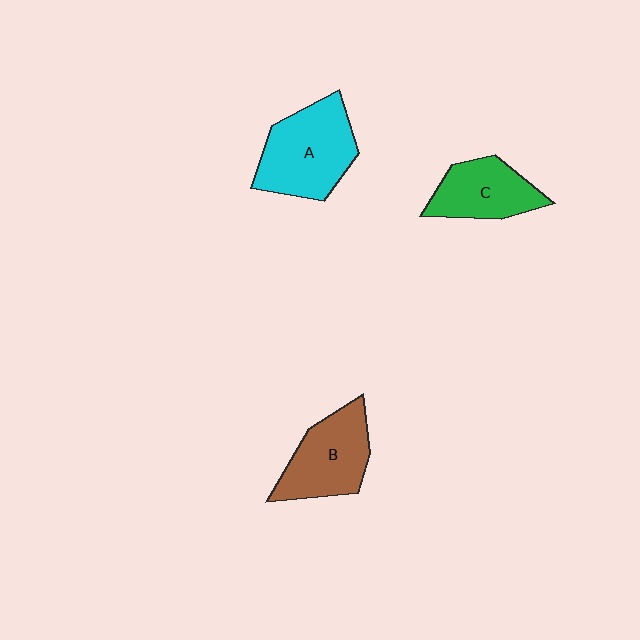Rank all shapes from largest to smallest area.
From largest to smallest: A (cyan), B (brown), C (green).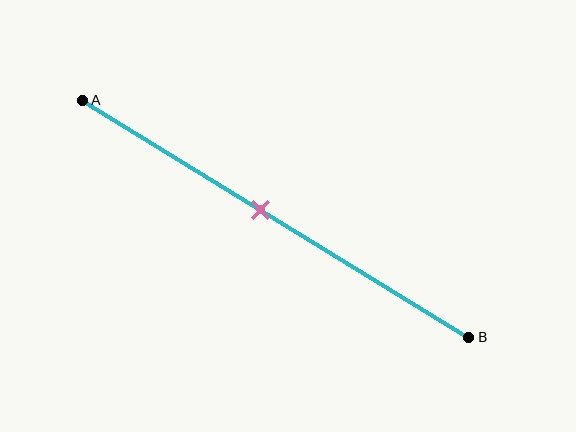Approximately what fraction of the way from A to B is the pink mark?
The pink mark is approximately 45% of the way from A to B.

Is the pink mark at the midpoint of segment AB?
No, the mark is at about 45% from A, not at the 50% midpoint.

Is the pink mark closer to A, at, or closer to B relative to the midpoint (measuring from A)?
The pink mark is closer to point A than the midpoint of segment AB.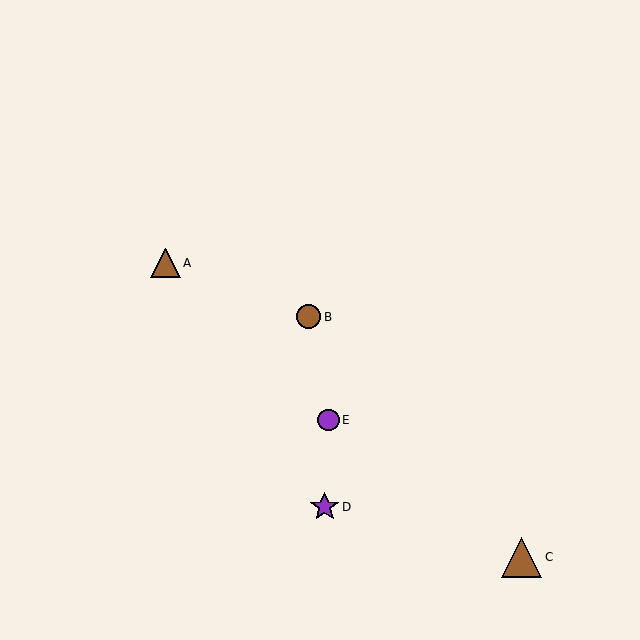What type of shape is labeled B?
Shape B is a brown circle.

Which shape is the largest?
The brown triangle (labeled C) is the largest.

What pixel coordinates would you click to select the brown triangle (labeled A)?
Click at (165, 263) to select the brown triangle A.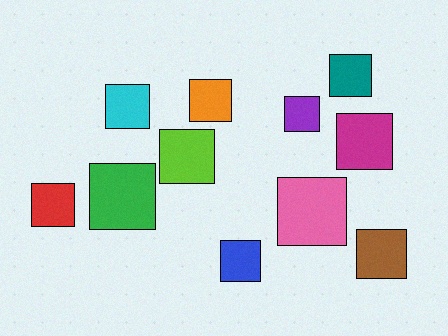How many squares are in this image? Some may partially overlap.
There are 11 squares.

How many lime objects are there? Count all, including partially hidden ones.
There is 1 lime object.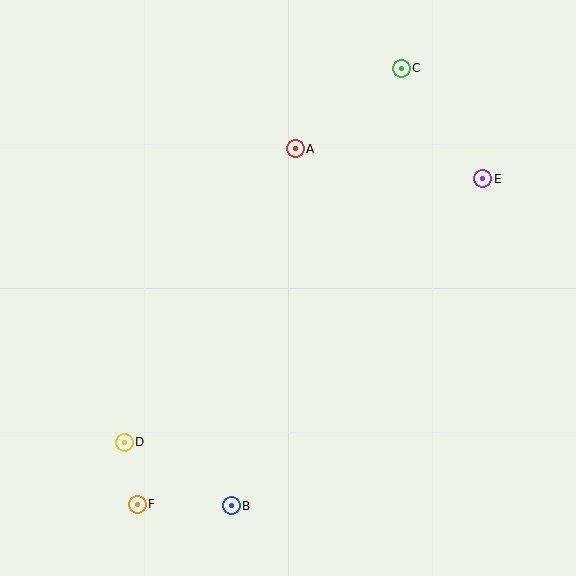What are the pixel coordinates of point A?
Point A is at (295, 149).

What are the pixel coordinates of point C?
Point C is at (401, 68).